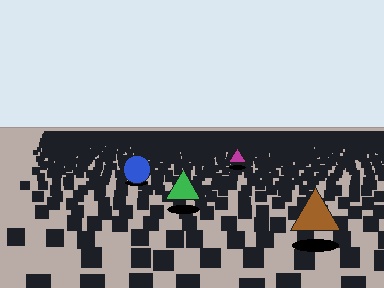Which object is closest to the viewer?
The brown triangle is closest. The texture marks near it are larger and more spread out.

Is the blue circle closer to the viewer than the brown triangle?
No. The brown triangle is closer — you can tell from the texture gradient: the ground texture is coarser near it.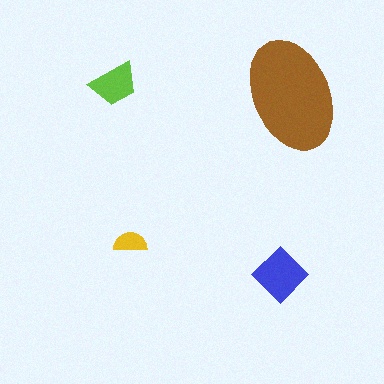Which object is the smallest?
The yellow semicircle.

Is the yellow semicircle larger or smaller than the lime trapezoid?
Smaller.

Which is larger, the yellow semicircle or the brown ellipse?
The brown ellipse.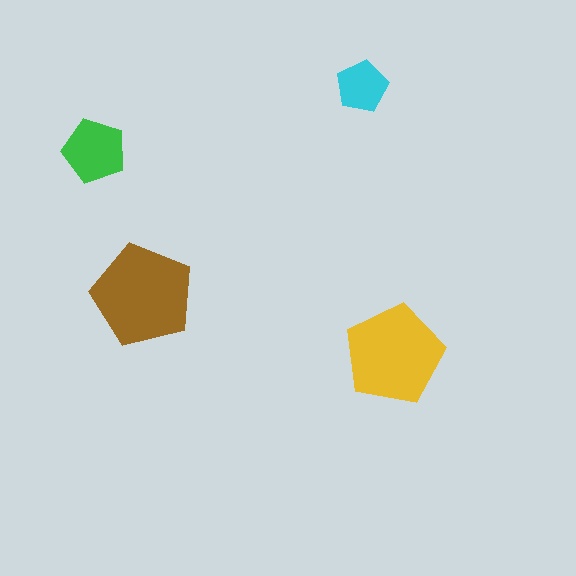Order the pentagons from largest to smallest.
the brown one, the yellow one, the green one, the cyan one.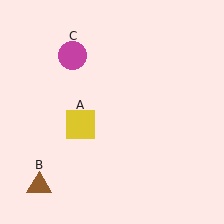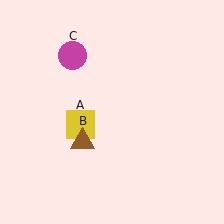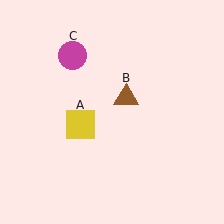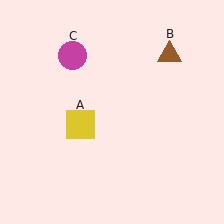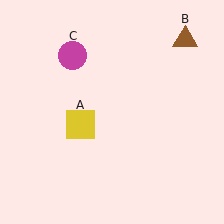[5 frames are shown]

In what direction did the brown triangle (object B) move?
The brown triangle (object B) moved up and to the right.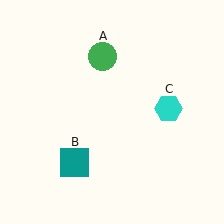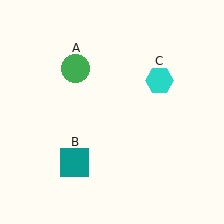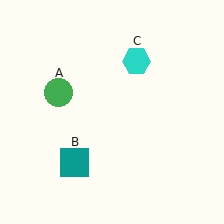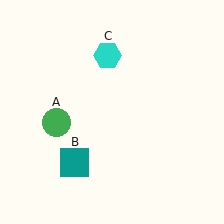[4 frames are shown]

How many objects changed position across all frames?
2 objects changed position: green circle (object A), cyan hexagon (object C).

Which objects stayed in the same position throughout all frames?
Teal square (object B) remained stationary.